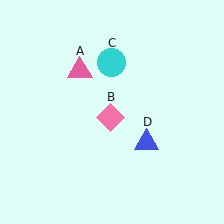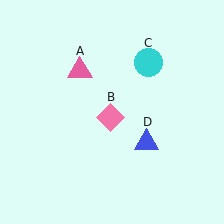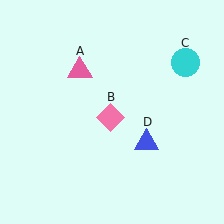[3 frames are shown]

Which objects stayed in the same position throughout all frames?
Pink triangle (object A) and pink diamond (object B) and blue triangle (object D) remained stationary.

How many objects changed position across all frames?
1 object changed position: cyan circle (object C).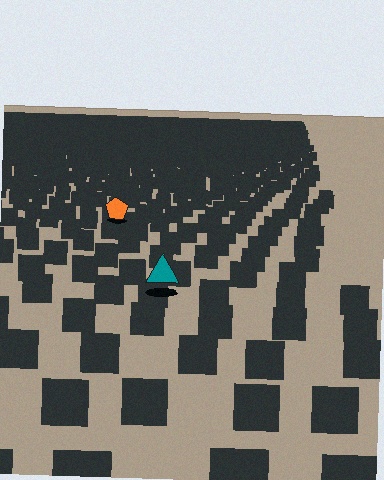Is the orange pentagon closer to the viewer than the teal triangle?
No. The teal triangle is closer — you can tell from the texture gradient: the ground texture is coarser near it.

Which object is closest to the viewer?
The teal triangle is closest. The texture marks near it are larger and more spread out.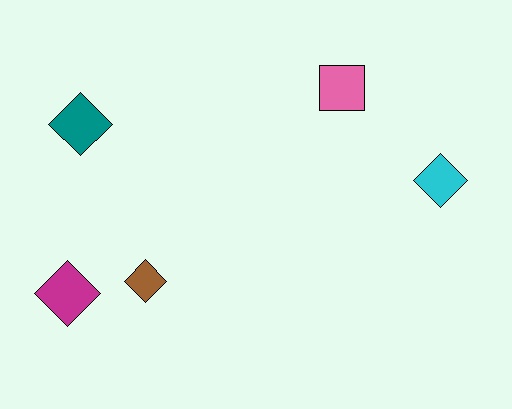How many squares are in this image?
There is 1 square.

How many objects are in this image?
There are 5 objects.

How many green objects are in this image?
There are no green objects.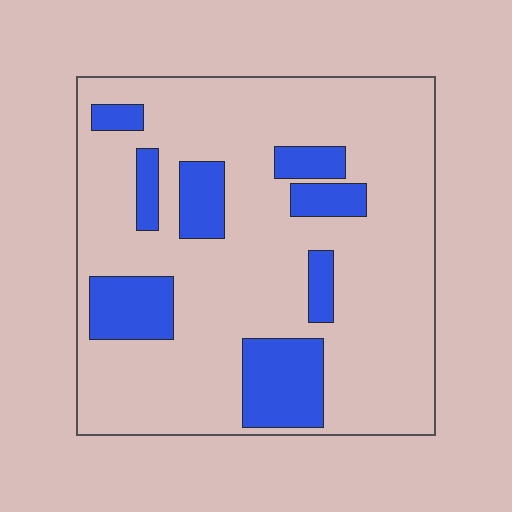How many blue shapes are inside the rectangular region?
8.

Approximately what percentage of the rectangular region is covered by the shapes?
Approximately 20%.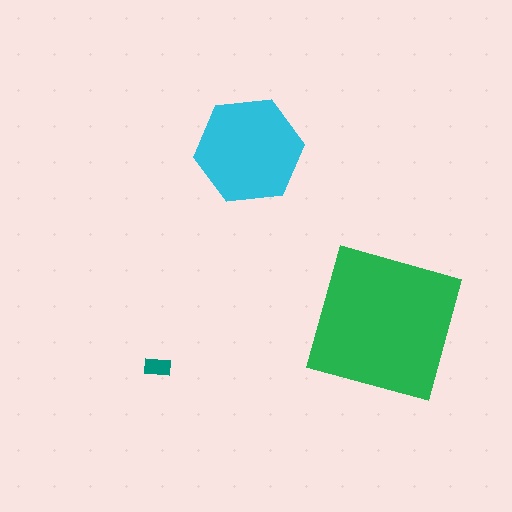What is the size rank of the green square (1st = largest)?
1st.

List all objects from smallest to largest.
The teal rectangle, the cyan hexagon, the green square.